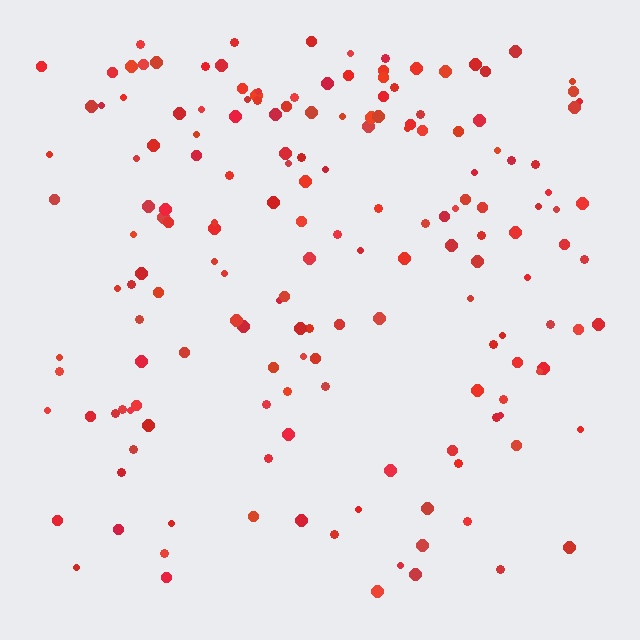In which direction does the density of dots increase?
From bottom to top, with the top side densest.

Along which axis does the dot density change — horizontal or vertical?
Vertical.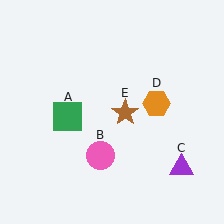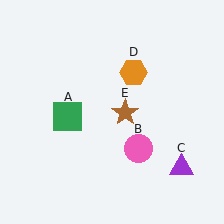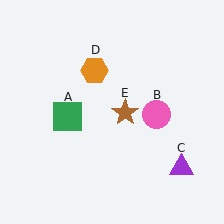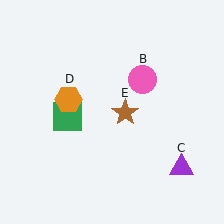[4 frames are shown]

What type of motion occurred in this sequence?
The pink circle (object B), orange hexagon (object D) rotated counterclockwise around the center of the scene.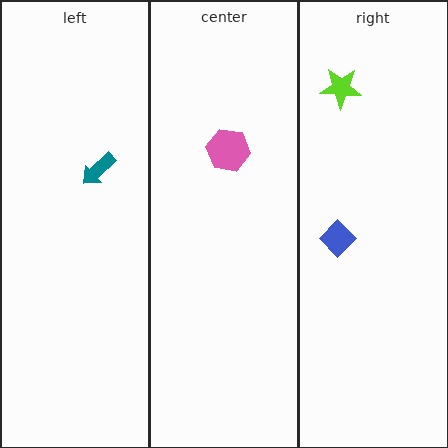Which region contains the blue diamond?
The right region.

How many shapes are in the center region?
1.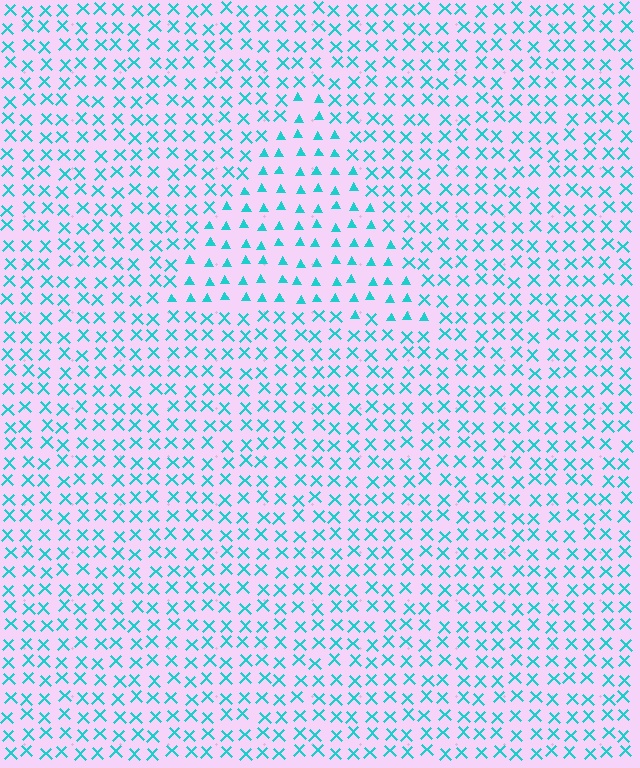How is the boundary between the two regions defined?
The boundary is defined by a change in element shape: triangles inside vs. X marks outside. All elements share the same color and spacing.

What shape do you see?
I see a triangle.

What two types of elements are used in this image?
The image uses triangles inside the triangle region and X marks outside it.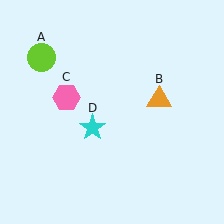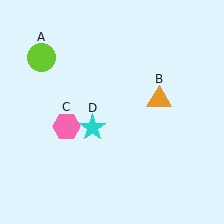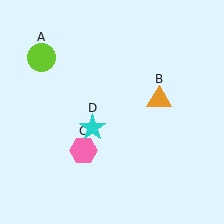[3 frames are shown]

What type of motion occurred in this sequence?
The pink hexagon (object C) rotated counterclockwise around the center of the scene.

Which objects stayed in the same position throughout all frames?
Lime circle (object A) and orange triangle (object B) and cyan star (object D) remained stationary.